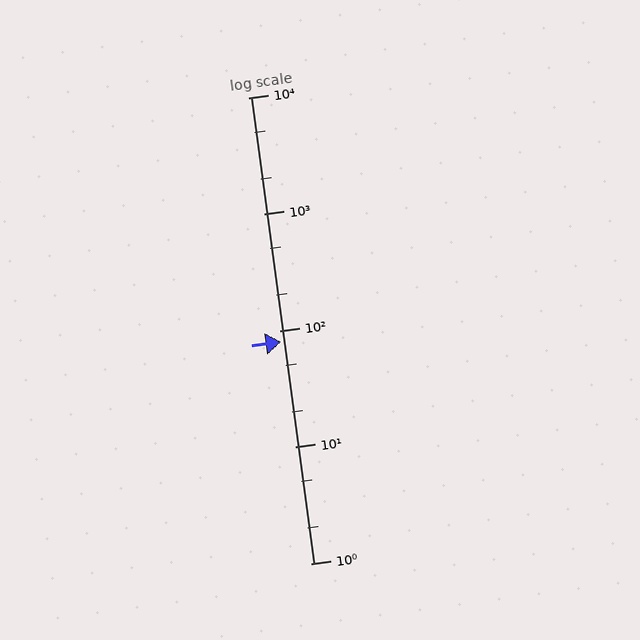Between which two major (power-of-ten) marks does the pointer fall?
The pointer is between 10 and 100.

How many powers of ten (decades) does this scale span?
The scale spans 4 decades, from 1 to 10000.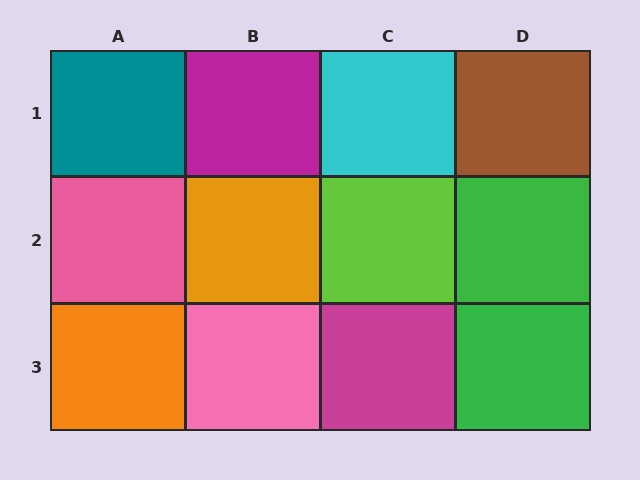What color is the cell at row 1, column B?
Magenta.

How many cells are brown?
1 cell is brown.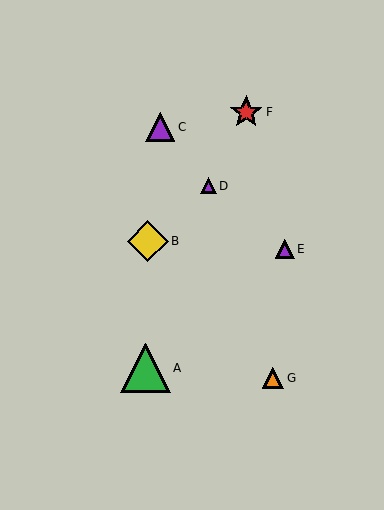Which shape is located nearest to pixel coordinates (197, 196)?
The purple triangle (labeled D) at (208, 186) is nearest to that location.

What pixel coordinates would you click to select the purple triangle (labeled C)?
Click at (160, 127) to select the purple triangle C.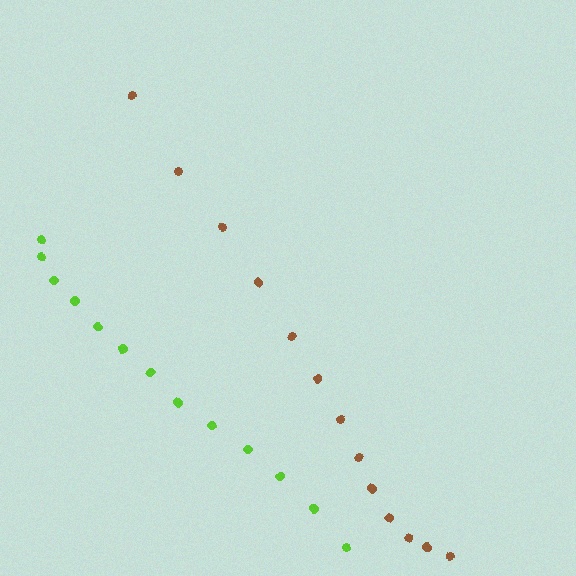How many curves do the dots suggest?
There are 2 distinct paths.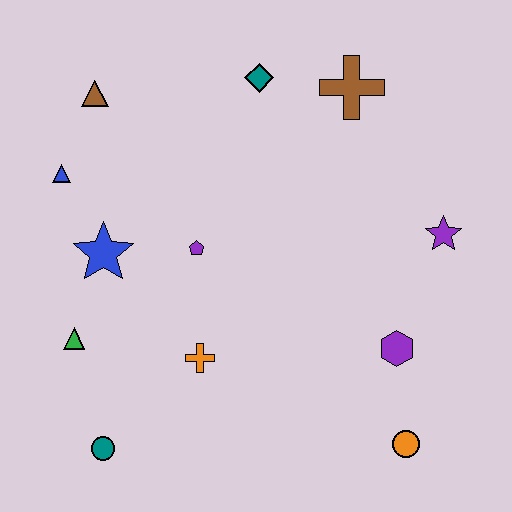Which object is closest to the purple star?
The purple hexagon is closest to the purple star.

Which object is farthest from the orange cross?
The brown cross is farthest from the orange cross.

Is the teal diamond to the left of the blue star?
No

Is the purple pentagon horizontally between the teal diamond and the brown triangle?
Yes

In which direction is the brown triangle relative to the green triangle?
The brown triangle is above the green triangle.